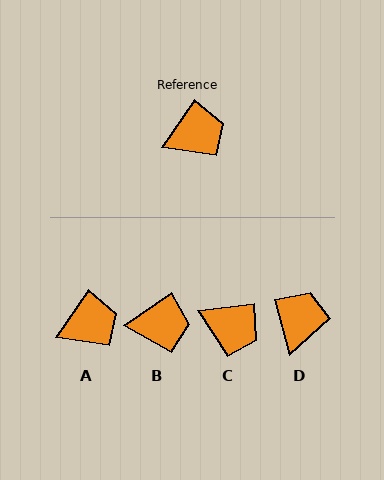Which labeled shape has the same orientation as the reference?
A.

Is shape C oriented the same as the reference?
No, it is off by about 48 degrees.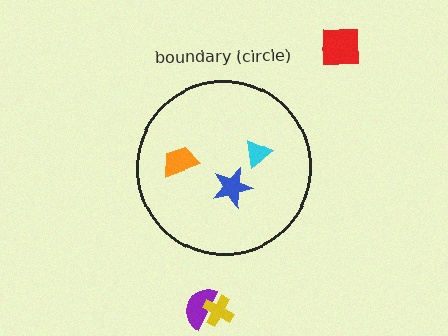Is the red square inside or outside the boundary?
Outside.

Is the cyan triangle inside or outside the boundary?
Inside.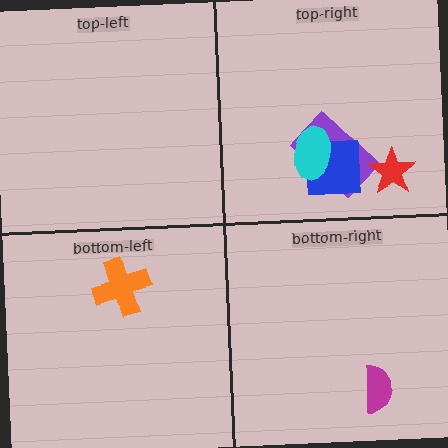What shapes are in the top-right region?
The purple rectangle, the blue square, the cyan ellipse, the red star.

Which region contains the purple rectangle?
The top-right region.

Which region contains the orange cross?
The bottom-left region.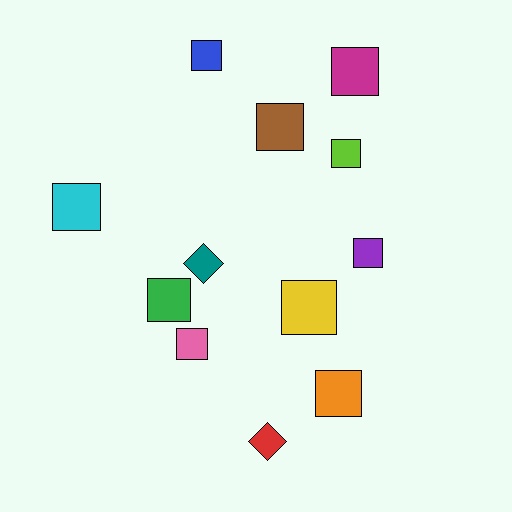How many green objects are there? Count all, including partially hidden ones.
There is 1 green object.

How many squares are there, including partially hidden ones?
There are 10 squares.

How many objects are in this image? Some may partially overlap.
There are 12 objects.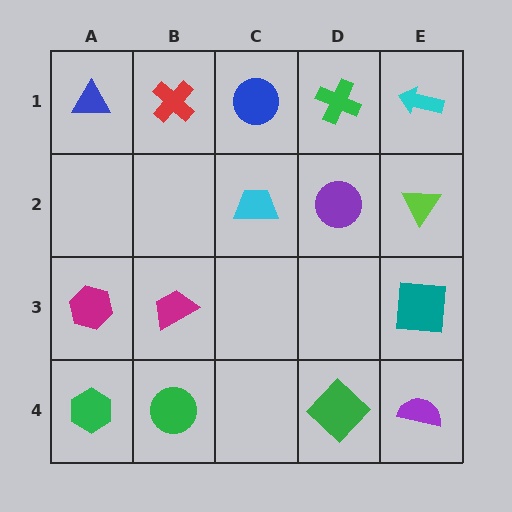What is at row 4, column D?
A green diamond.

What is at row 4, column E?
A purple semicircle.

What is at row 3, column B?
A magenta trapezoid.